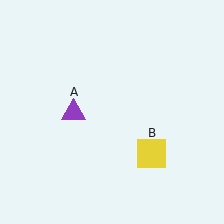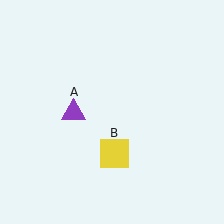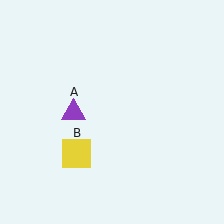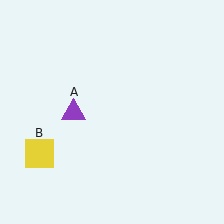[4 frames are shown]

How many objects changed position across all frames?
1 object changed position: yellow square (object B).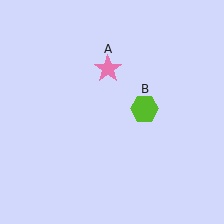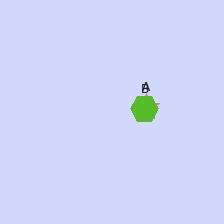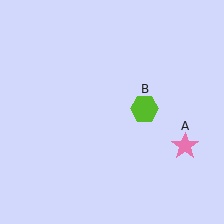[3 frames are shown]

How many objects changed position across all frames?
1 object changed position: pink star (object A).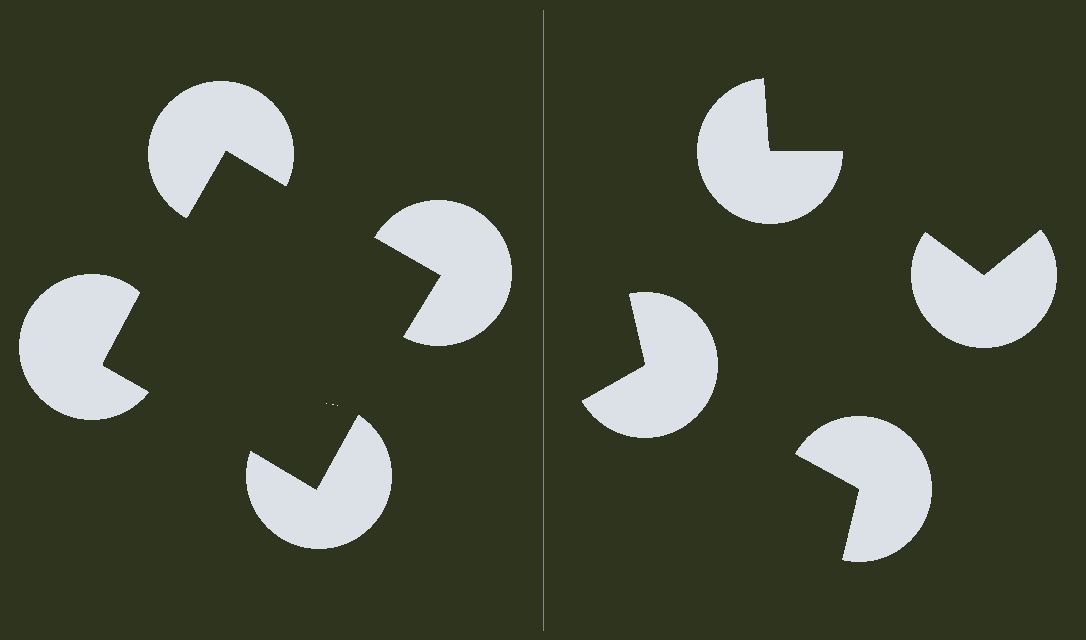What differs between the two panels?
The pac-man discs are positioned identically on both sides; only the wedge orientations differ. On the left they align to a square; on the right they are misaligned.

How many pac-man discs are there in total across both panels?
8 — 4 on each side.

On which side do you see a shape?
An illusory square appears on the left side. On the right side the wedge cuts are rotated, so no coherent shape forms.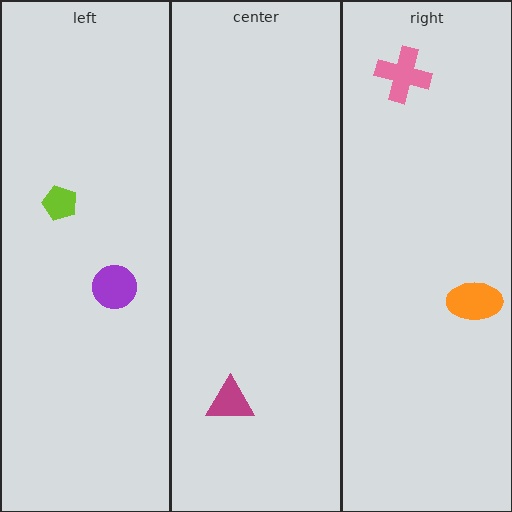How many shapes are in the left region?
2.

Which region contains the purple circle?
The left region.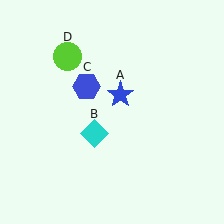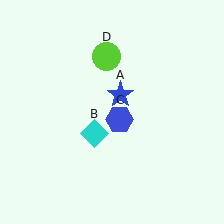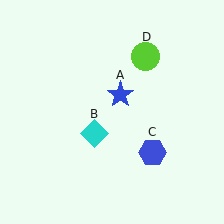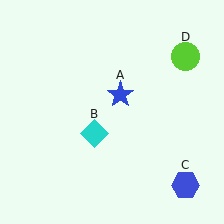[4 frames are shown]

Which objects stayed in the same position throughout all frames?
Blue star (object A) and cyan diamond (object B) remained stationary.